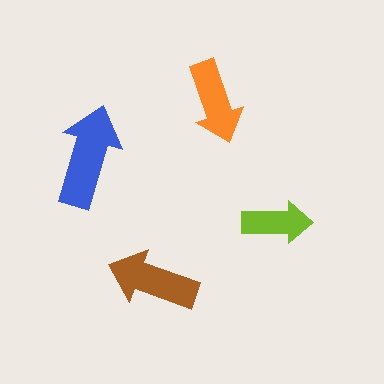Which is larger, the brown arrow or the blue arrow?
The blue one.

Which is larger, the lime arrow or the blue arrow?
The blue one.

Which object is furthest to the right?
The lime arrow is rightmost.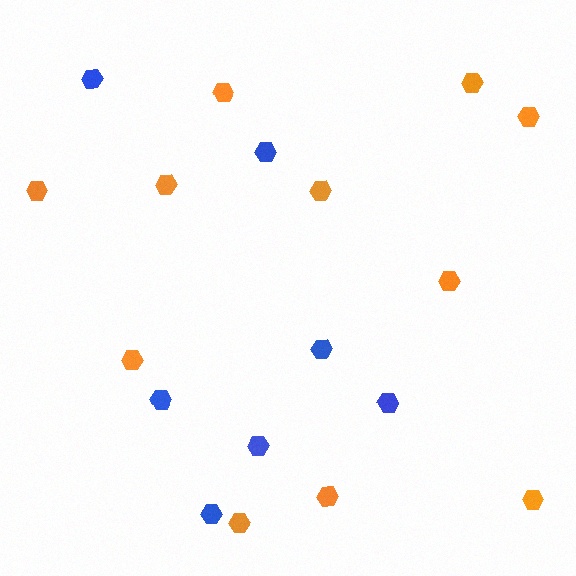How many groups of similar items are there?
There are 2 groups: one group of orange hexagons (11) and one group of blue hexagons (7).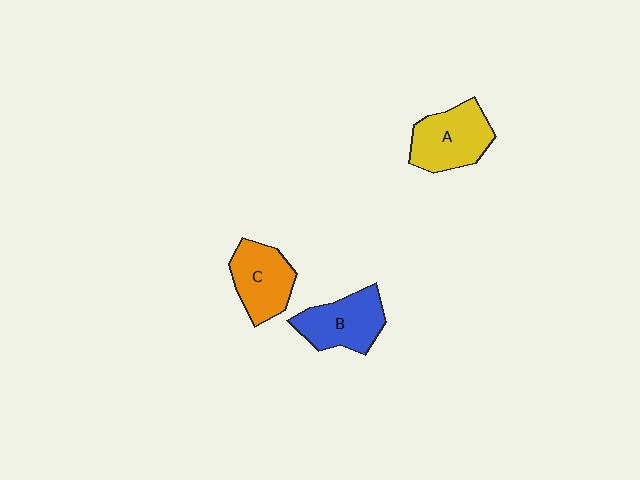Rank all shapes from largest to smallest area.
From largest to smallest: A (yellow), B (blue), C (orange).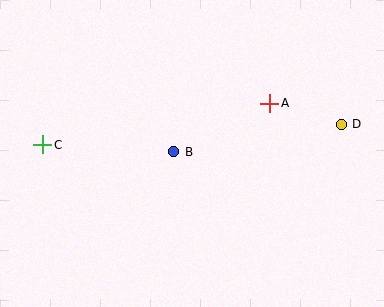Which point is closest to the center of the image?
Point B at (174, 152) is closest to the center.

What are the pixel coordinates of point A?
Point A is at (270, 103).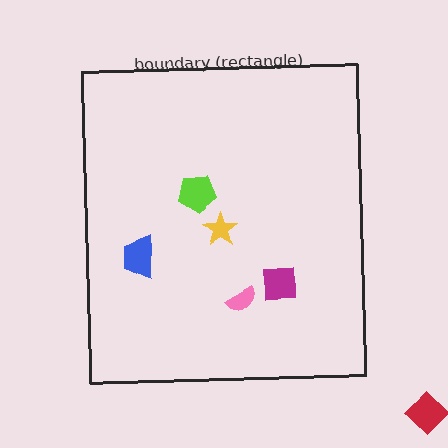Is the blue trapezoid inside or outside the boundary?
Inside.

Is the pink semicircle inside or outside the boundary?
Inside.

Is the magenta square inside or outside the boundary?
Inside.